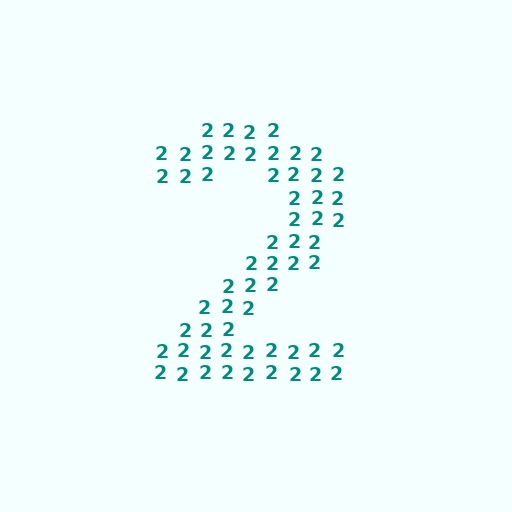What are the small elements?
The small elements are digit 2's.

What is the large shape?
The large shape is the digit 2.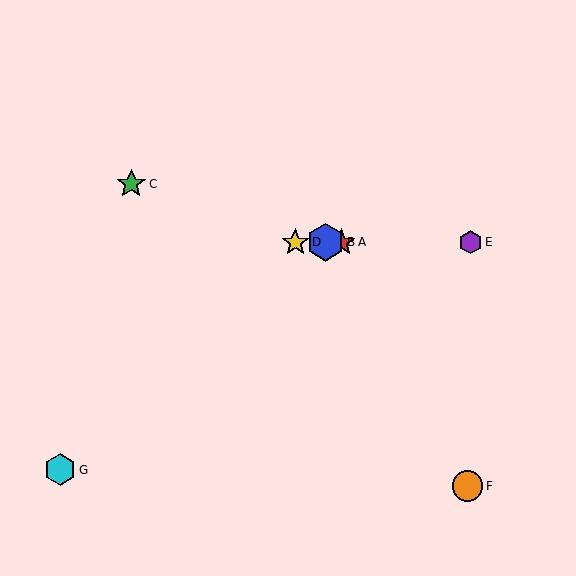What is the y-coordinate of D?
Object D is at y≈242.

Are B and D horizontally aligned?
Yes, both are at y≈242.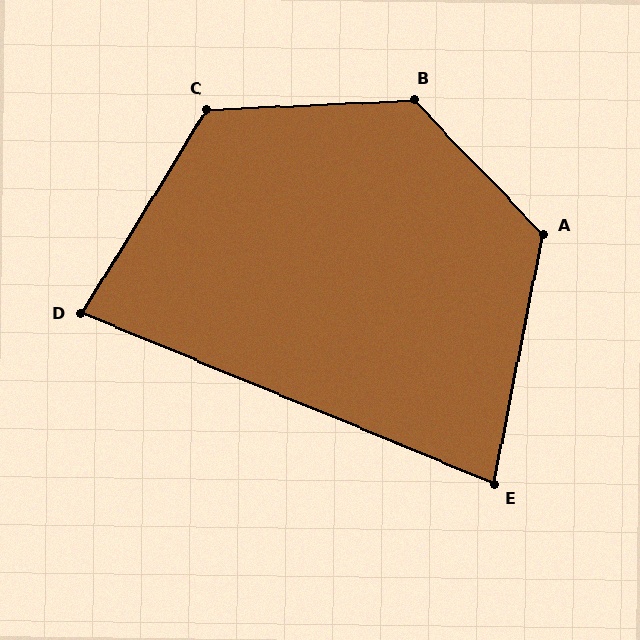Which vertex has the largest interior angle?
B, at approximately 131 degrees.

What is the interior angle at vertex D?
Approximately 81 degrees (acute).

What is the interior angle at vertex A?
Approximately 125 degrees (obtuse).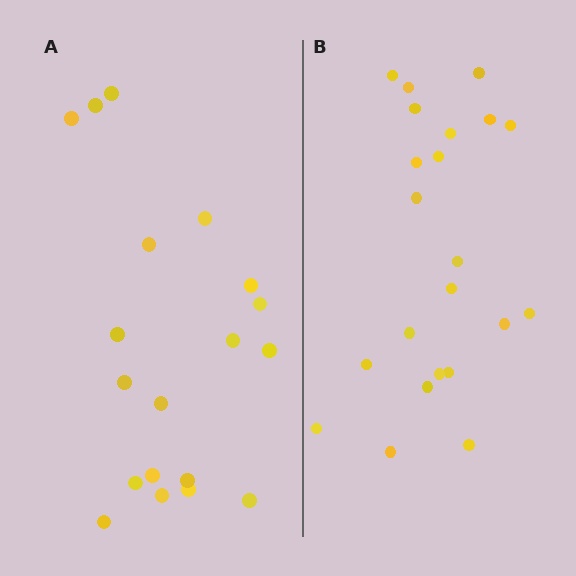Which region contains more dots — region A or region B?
Region B (the right region) has more dots.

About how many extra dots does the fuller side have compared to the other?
Region B has just a few more — roughly 2 or 3 more dots than region A.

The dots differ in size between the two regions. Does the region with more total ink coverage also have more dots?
No. Region A has more total ink coverage because its dots are larger, but region B actually contains more individual dots. Total area can be misleading — the number of items is what matters here.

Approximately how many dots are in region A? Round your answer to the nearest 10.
About 20 dots. (The exact count is 19, which rounds to 20.)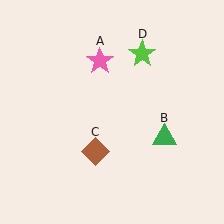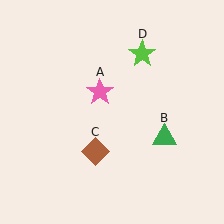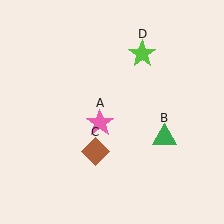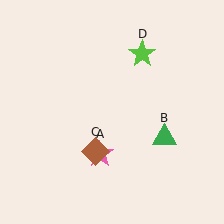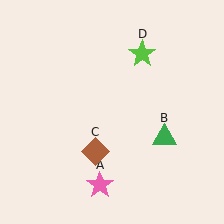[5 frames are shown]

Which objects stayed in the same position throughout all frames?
Green triangle (object B) and brown diamond (object C) and lime star (object D) remained stationary.